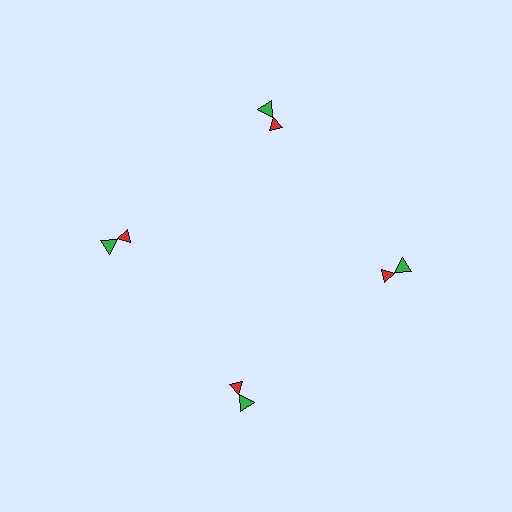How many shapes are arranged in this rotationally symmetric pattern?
There are 8 shapes, arranged in 4 groups of 2.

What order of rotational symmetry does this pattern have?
This pattern has 4-fold rotational symmetry.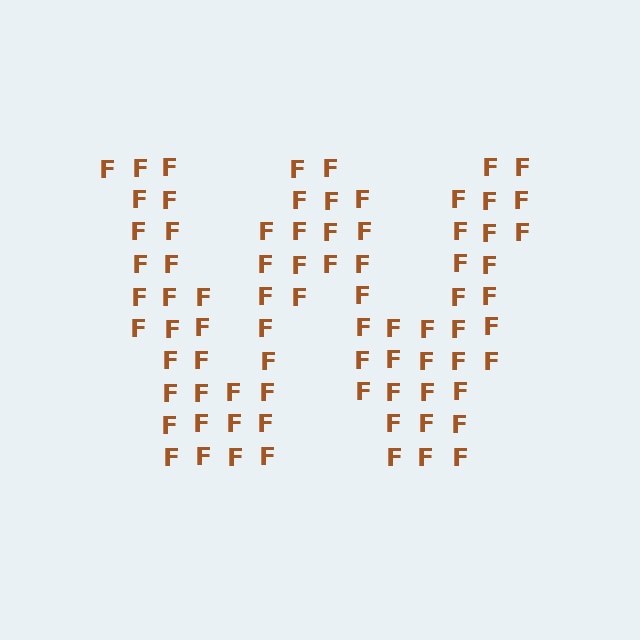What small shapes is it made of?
It is made of small letter F's.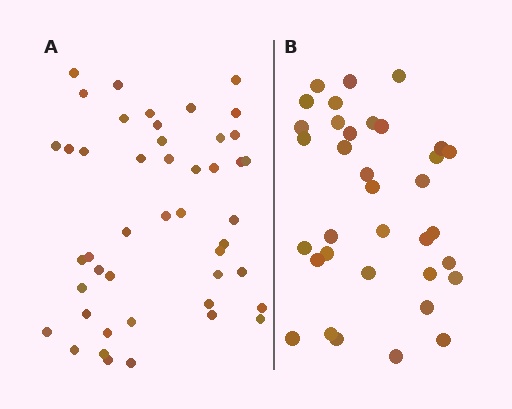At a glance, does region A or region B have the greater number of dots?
Region A (the left region) has more dots.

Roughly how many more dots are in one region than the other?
Region A has roughly 12 or so more dots than region B.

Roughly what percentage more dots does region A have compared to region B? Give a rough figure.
About 30% more.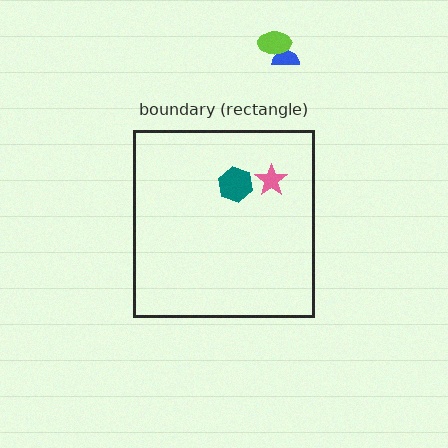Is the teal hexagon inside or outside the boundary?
Inside.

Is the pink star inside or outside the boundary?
Inside.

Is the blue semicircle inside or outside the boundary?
Outside.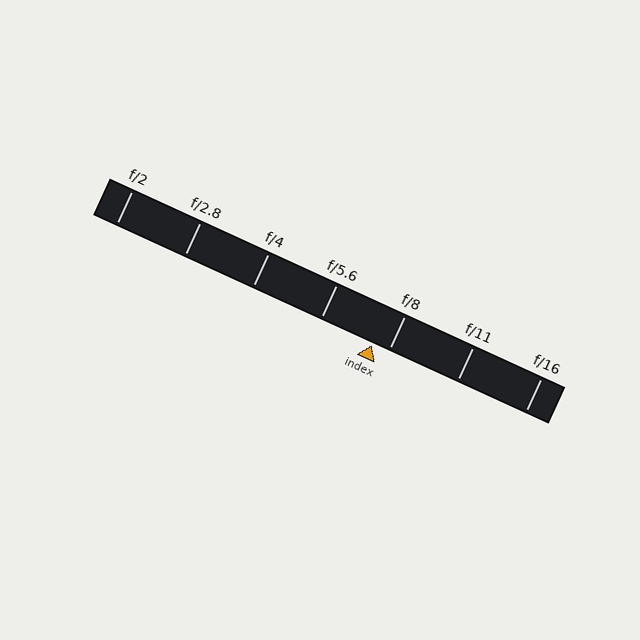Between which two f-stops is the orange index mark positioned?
The index mark is between f/5.6 and f/8.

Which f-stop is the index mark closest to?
The index mark is closest to f/8.